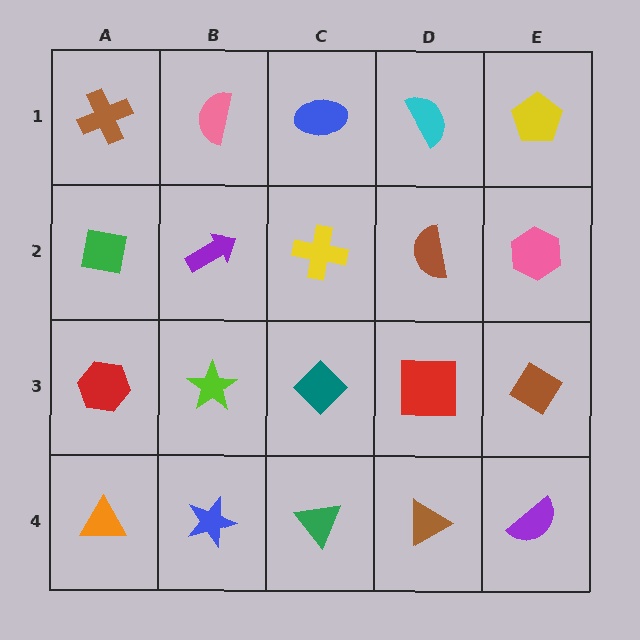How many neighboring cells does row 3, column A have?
3.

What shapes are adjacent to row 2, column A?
A brown cross (row 1, column A), a red hexagon (row 3, column A), a purple arrow (row 2, column B).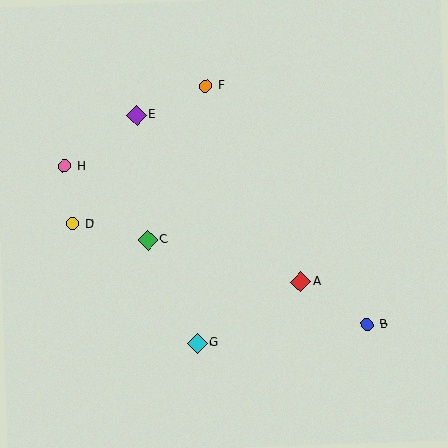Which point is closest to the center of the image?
Point C at (148, 240) is closest to the center.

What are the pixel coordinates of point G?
Point G is at (197, 343).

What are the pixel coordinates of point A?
Point A is at (301, 281).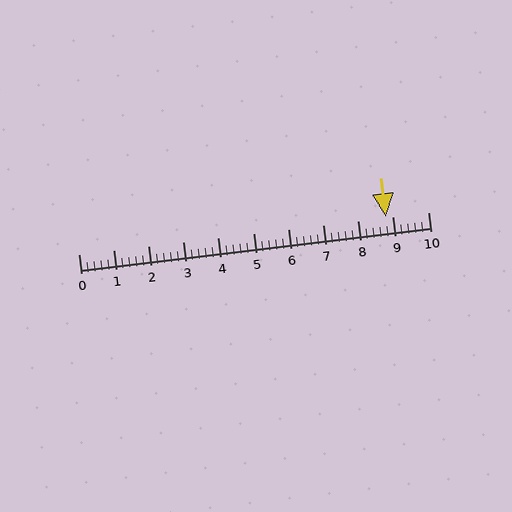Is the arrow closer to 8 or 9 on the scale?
The arrow is closer to 9.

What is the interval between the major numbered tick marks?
The major tick marks are spaced 1 units apart.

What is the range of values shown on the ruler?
The ruler shows values from 0 to 10.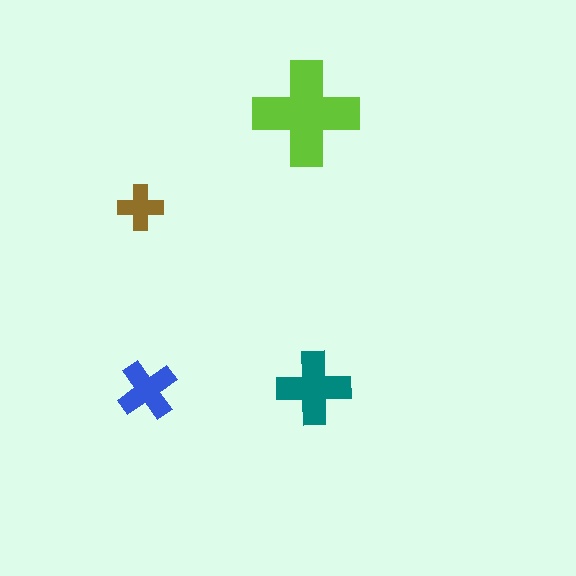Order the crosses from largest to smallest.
the lime one, the teal one, the blue one, the brown one.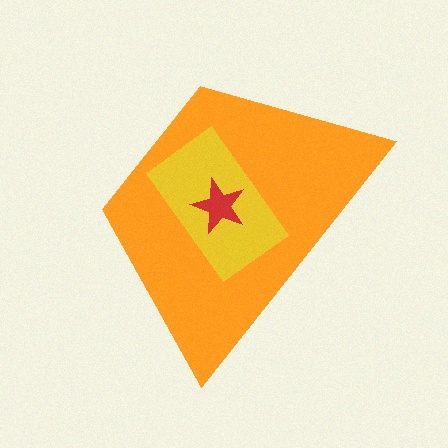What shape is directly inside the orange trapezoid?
The yellow rectangle.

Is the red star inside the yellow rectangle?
Yes.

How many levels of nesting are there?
3.